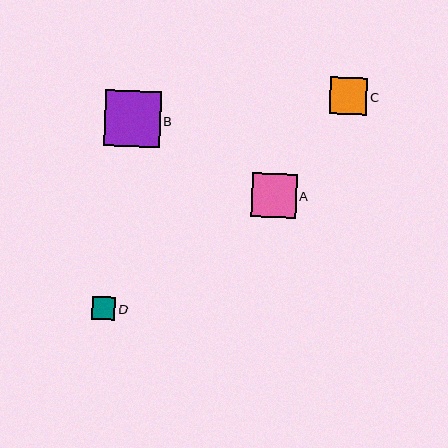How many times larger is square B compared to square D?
Square B is approximately 2.4 times the size of square D.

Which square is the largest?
Square B is the largest with a size of approximately 56 pixels.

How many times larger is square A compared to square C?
Square A is approximately 1.2 times the size of square C.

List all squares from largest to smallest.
From largest to smallest: B, A, C, D.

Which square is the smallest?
Square D is the smallest with a size of approximately 23 pixels.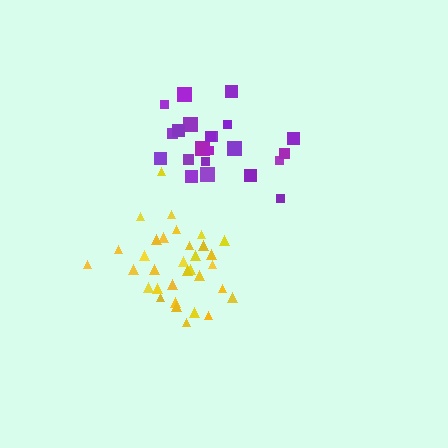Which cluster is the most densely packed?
Yellow.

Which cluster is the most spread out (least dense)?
Purple.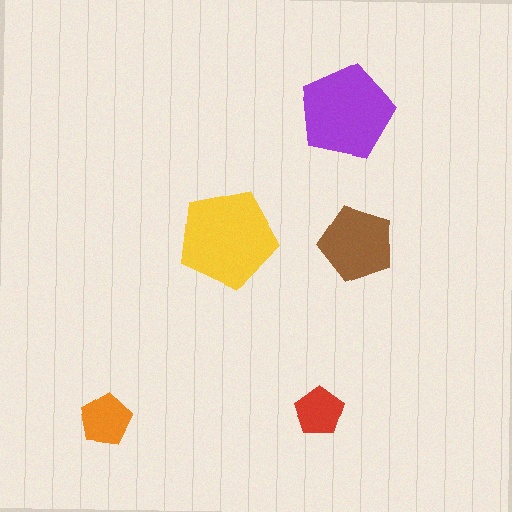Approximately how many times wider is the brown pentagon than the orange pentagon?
About 1.5 times wider.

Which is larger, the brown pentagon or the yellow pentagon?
The yellow one.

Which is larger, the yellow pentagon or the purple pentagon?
The yellow one.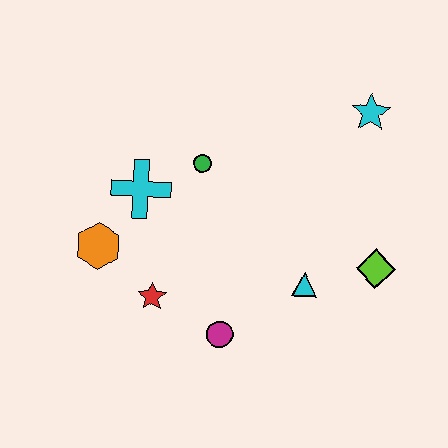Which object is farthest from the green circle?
The lime diamond is farthest from the green circle.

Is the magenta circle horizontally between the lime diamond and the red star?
Yes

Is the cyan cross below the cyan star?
Yes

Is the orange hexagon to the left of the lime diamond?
Yes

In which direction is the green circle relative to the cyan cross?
The green circle is to the right of the cyan cross.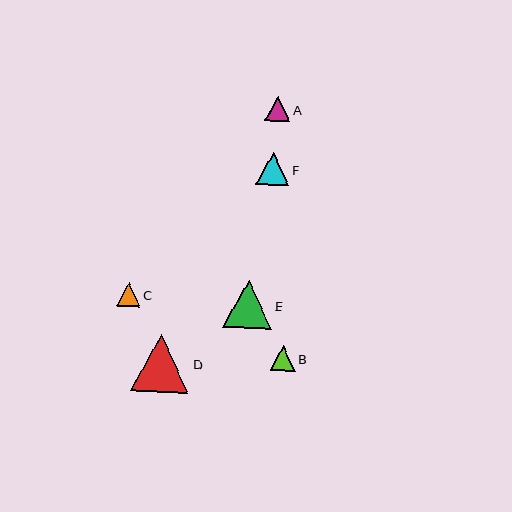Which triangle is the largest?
Triangle D is the largest with a size of approximately 58 pixels.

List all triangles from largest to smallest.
From largest to smallest: D, E, F, A, B, C.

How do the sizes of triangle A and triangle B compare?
Triangle A and triangle B are approximately the same size.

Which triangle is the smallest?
Triangle C is the smallest with a size of approximately 24 pixels.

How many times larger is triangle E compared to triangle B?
Triangle E is approximately 2.0 times the size of triangle B.